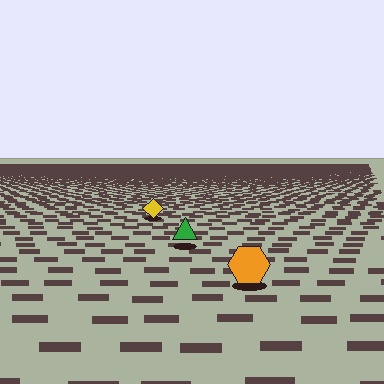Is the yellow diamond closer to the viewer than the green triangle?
No. The green triangle is closer — you can tell from the texture gradient: the ground texture is coarser near it.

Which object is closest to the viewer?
The orange hexagon is closest. The texture marks near it are larger and more spread out.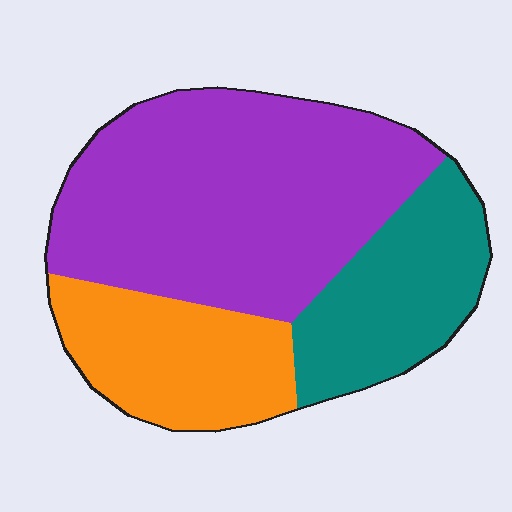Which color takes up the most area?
Purple, at roughly 55%.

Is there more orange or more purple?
Purple.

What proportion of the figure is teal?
Teal takes up about one quarter (1/4) of the figure.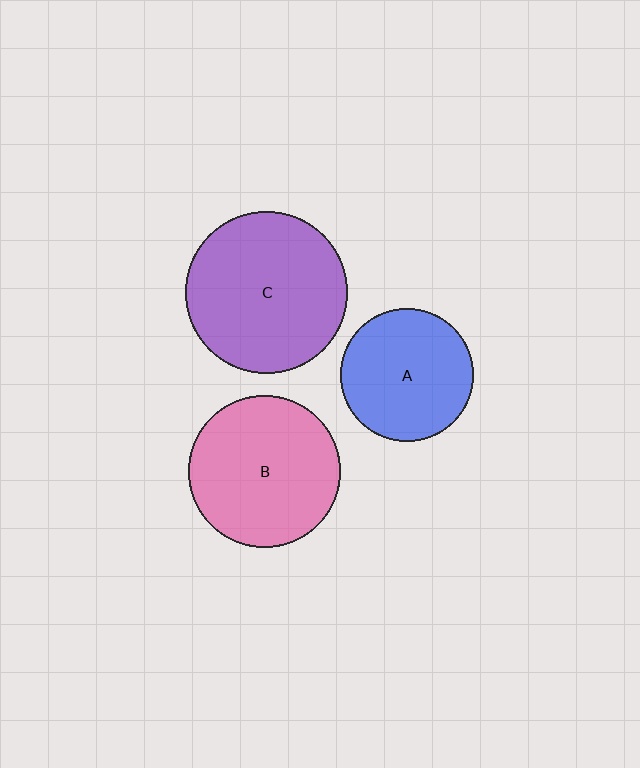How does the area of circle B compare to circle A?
Approximately 1.3 times.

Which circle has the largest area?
Circle C (purple).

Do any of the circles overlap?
No, none of the circles overlap.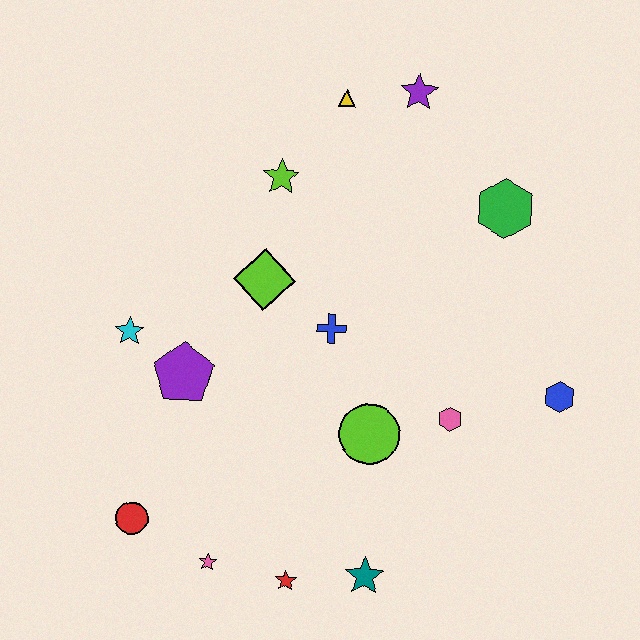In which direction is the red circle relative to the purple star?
The red circle is below the purple star.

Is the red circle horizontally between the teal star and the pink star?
No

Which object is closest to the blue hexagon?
The pink hexagon is closest to the blue hexagon.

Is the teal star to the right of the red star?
Yes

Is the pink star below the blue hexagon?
Yes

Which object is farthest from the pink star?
The purple star is farthest from the pink star.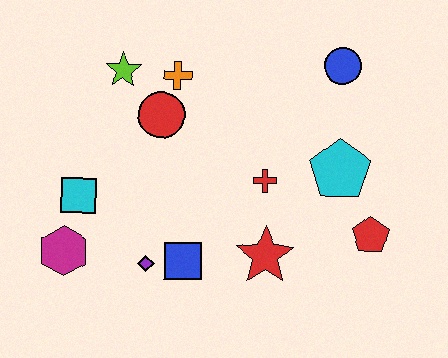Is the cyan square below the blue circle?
Yes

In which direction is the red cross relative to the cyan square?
The red cross is to the right of the cyan square.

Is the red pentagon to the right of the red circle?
Yes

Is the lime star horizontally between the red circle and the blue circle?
No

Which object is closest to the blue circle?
The cyan pentagon is closest to the blue circle.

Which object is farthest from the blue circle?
The magenta hexagon is farthest from the blue circle.